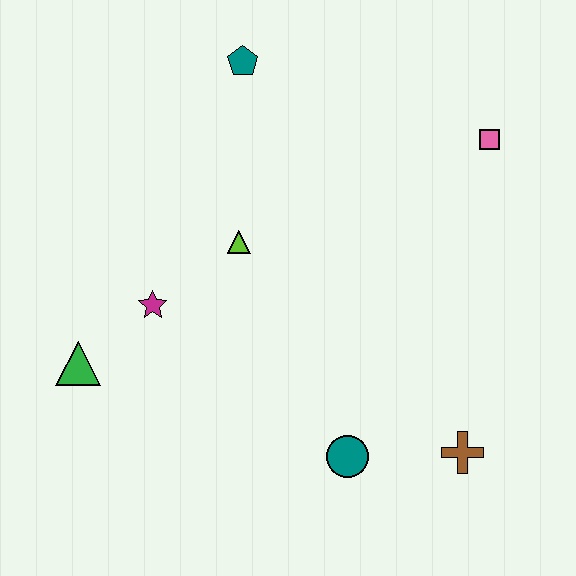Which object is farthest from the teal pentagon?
The brown cross is farthest from the teal pentagon.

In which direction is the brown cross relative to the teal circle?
The brown cross is to the right of the teal circle.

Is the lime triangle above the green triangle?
Yes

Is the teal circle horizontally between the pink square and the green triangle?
Yes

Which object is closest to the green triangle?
The magenta star is closest to the green triangle.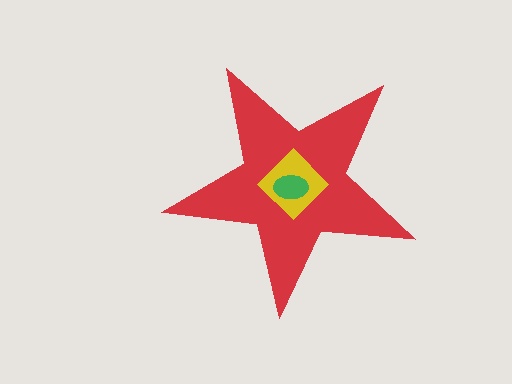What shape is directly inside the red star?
The yellow diamond.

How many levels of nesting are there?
3.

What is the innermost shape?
The green ellipse.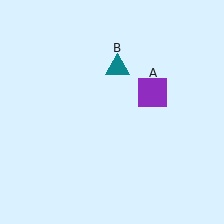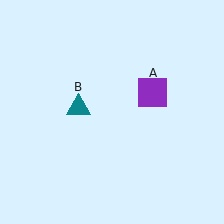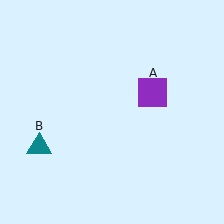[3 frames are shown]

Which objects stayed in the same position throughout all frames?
Purple square (object A) remained stationary.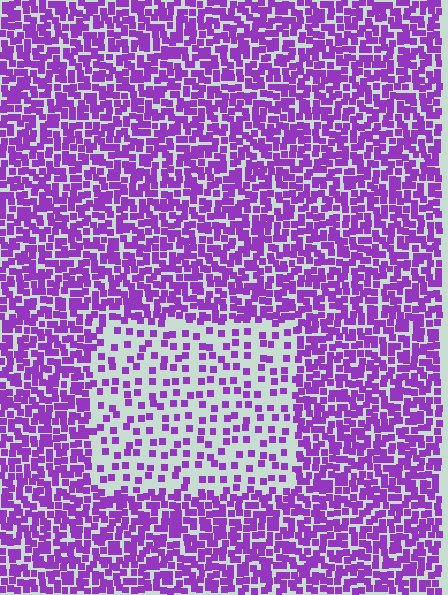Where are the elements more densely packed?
The elements are more densely packed outside the rectangle boundary.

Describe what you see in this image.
The image contains small purple elements arranged at two different densities. A rectangle-shaped region is visible where the elements are less densely packed than the surrounding area.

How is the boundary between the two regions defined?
The boundary is defined by a change in element density (approximately 2.5x ratio). All elements are the same color, size, and shape.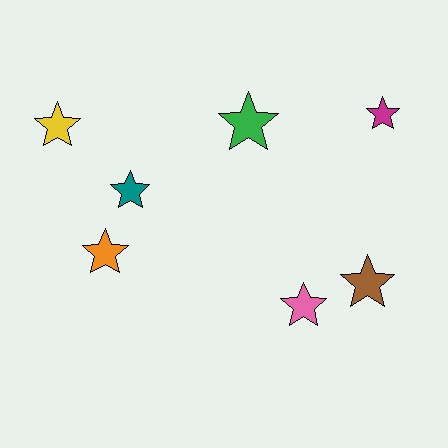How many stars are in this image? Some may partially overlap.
There are 7 stars.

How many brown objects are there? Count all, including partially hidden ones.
There is 1 brown object.